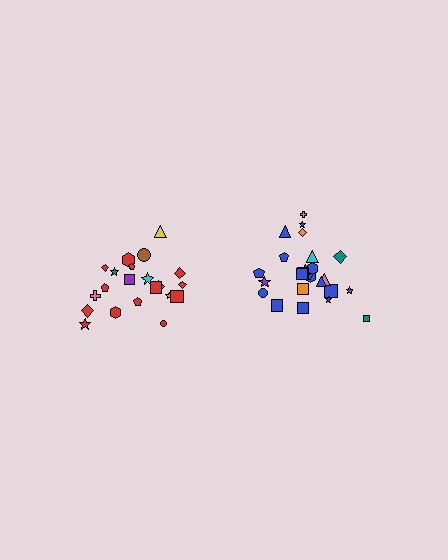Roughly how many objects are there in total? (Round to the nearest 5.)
Roughly 45 objects in total.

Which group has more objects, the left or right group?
The right group.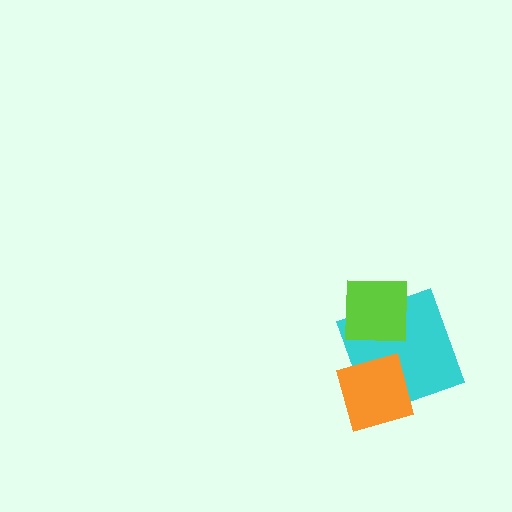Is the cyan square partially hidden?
Yes, it is partially covered by another shape.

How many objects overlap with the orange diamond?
1 object overlaps with the orange diamond.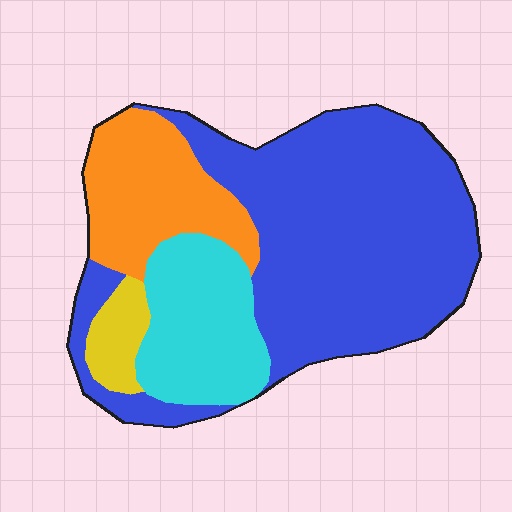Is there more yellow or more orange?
Orange.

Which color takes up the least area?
Yellow, at roughly 5%.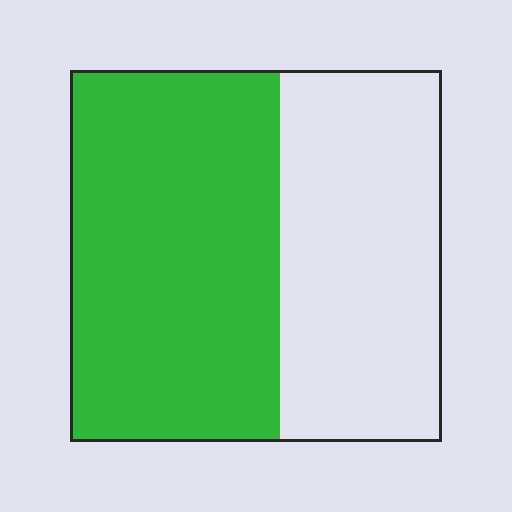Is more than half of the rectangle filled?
Yes.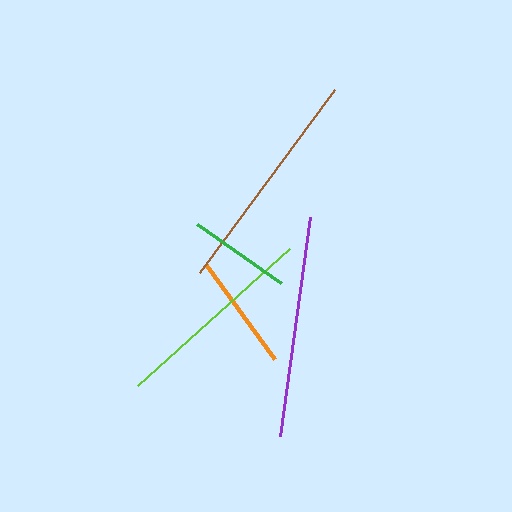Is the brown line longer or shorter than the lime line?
The brown line is longer than the lime line.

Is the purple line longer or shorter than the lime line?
The purple line is longer than the lime line.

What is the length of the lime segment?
The lime segment is approximately 204 pixels long.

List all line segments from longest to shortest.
From longest to shortest: brown, purple, lime, orange, green.